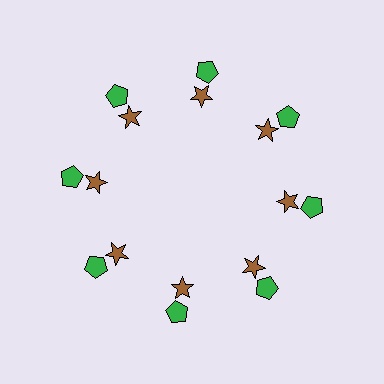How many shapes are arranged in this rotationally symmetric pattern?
There are 16 shapes, arranged in 8 groups of 2.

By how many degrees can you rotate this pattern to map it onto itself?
The pattern maps onto itself every 45 degrees of rotation.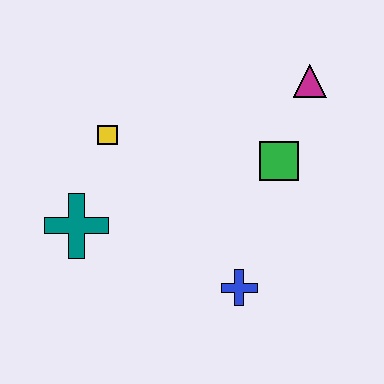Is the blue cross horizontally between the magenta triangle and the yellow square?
Yes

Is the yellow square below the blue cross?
No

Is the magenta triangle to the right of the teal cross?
Yes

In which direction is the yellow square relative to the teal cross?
The yellow square is above the teal cross.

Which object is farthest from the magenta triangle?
The teal cross is farthest from the magenta triangle.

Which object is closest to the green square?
The magenta triangle is closest to the green square.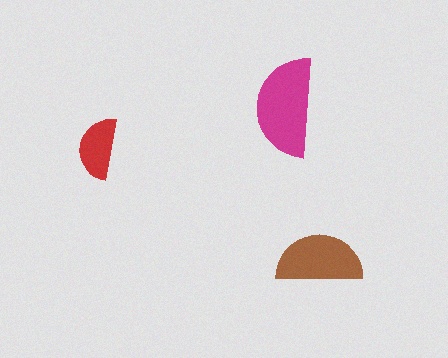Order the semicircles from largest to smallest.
the magenta one, the brown one, the red one.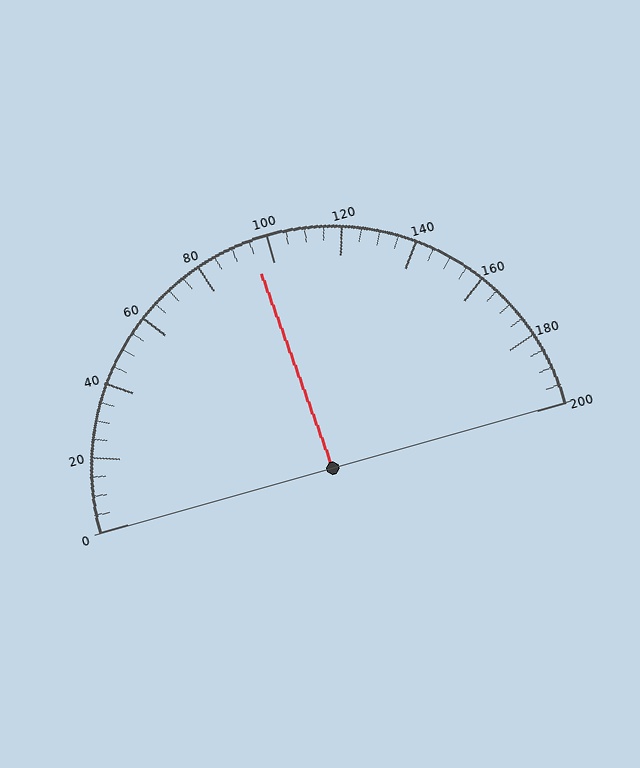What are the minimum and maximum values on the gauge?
The gauge ranges from 0 to 200.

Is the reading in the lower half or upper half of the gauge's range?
The reading is in the lower half of the range (0 to 200).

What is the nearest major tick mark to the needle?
The nearest major tick mark is 100.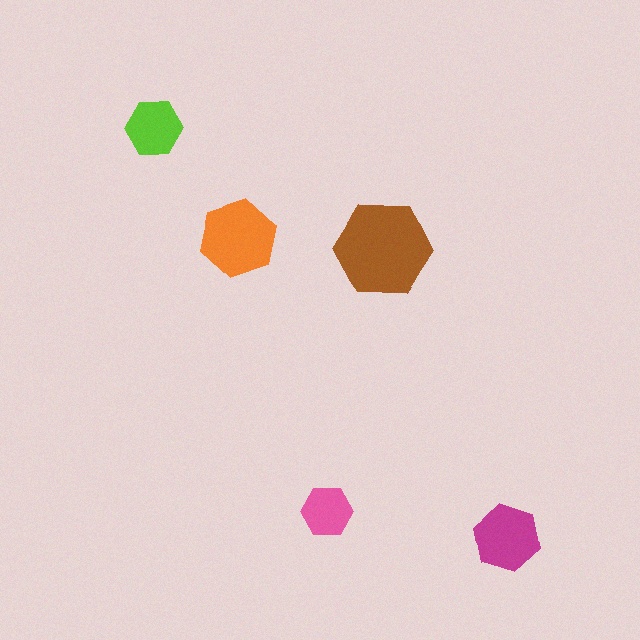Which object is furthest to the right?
The magenta hexagon is rightmost.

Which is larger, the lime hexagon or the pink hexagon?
The lime one.